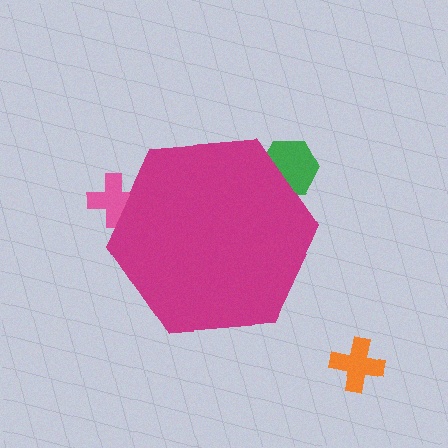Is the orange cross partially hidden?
No, the orange cross is fully visible.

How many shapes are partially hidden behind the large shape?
2 shapes are partially hidden.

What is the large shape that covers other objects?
A magenta hexagon.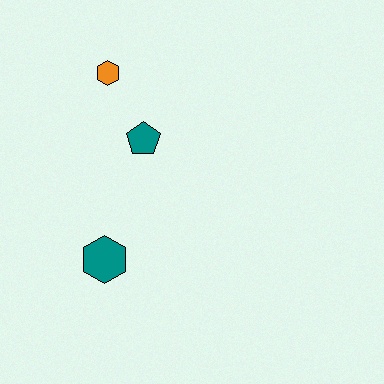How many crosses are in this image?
There are no crosses.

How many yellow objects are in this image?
There are no yellow objects.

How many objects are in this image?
There are 3 objects.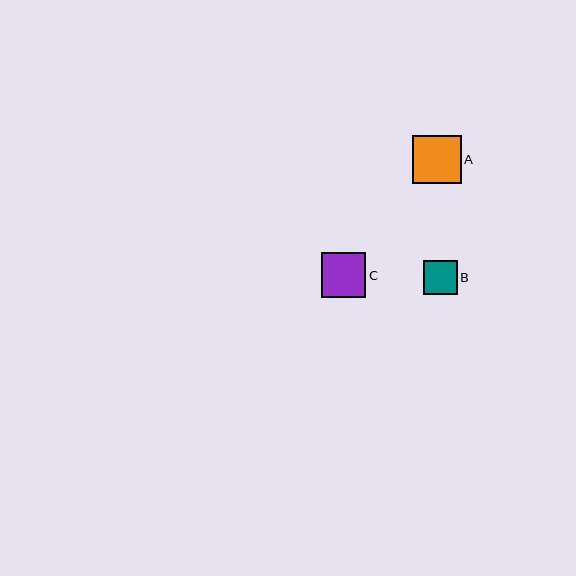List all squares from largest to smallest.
From largest to smallest: A, C, B.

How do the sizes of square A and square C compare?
Square A and square C are approximately the same size.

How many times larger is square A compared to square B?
Square A is approximately 1.4 times the size of square B.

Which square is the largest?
Square A is the largest with a size of approximately 48 pixels.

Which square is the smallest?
Square B is the smallest with a size of approximately 34 pixels.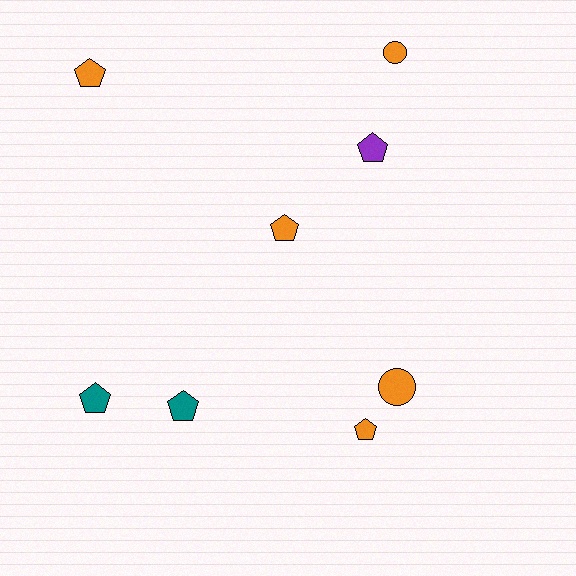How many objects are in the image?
There are 8 objects.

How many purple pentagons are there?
There is 1 purple pentagon.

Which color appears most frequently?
Orange, with 5 objects.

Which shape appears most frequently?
Pentagon, with 6 objects.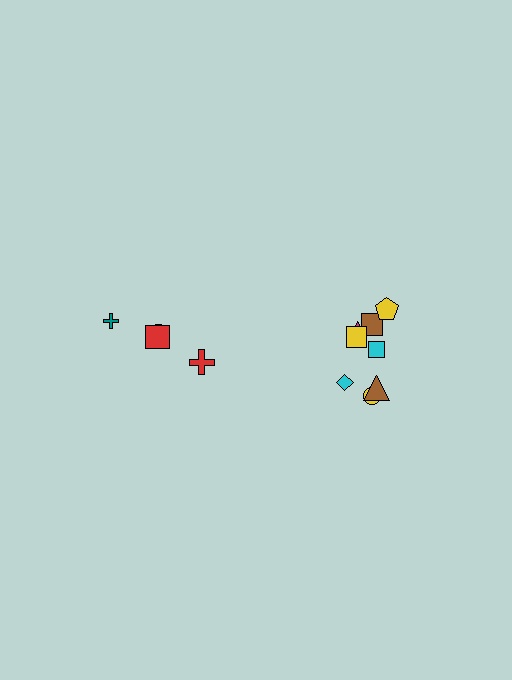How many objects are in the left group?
There are 4 objects.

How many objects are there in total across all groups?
There are 12 objects.